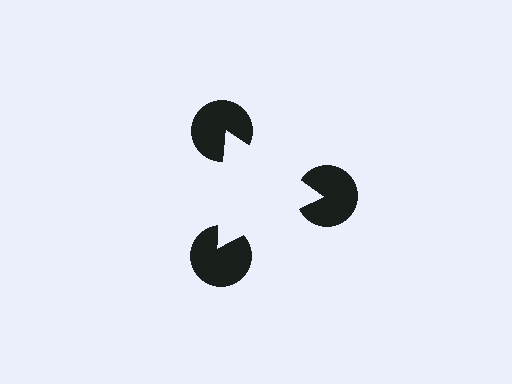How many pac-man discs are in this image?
There are 3 — one at each vertex of the illusory triangle.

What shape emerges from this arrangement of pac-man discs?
An illusory triangle — its edges are inferred from the aligned wedge cuts in the pac-man discs, not physically drawn.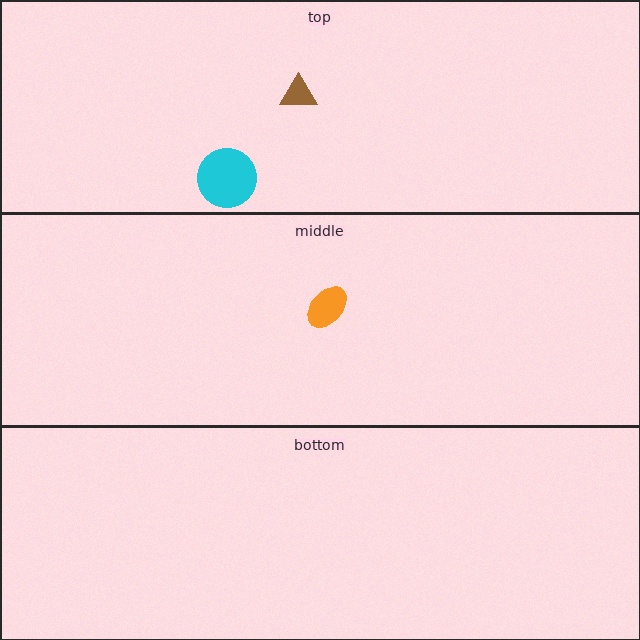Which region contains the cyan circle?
The top region.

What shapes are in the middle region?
The orange ellipse.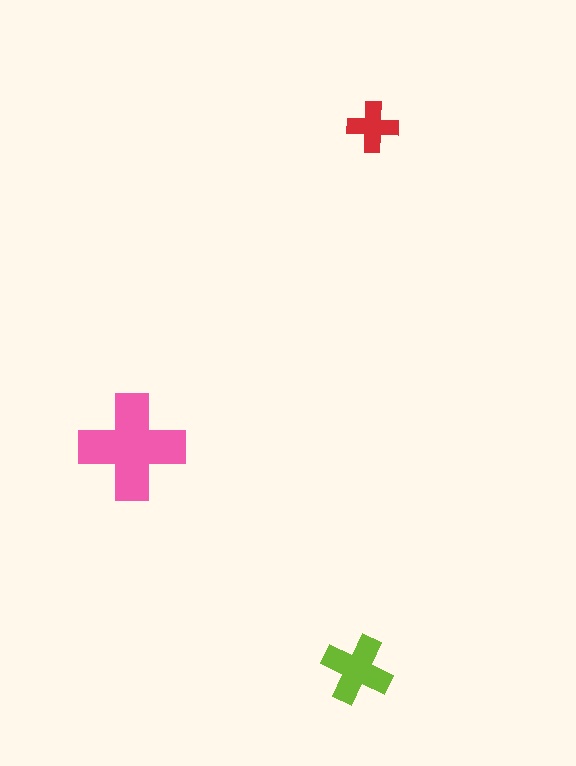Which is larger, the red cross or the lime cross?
The lime one.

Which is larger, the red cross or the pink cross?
The pink one.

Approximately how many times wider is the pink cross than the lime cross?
About 1.5 times wider.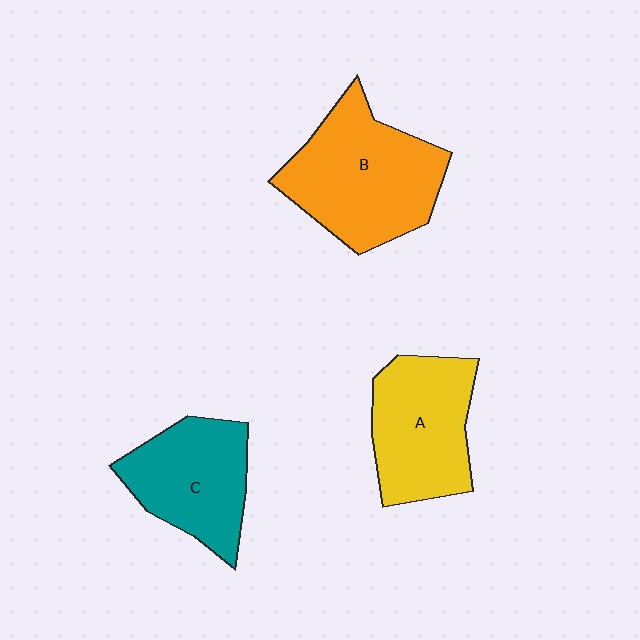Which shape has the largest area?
Shape B (orange).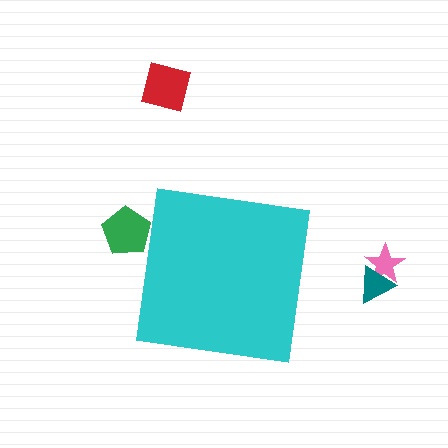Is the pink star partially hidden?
No, the pink star is fully visible.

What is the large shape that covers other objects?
A cyan square.